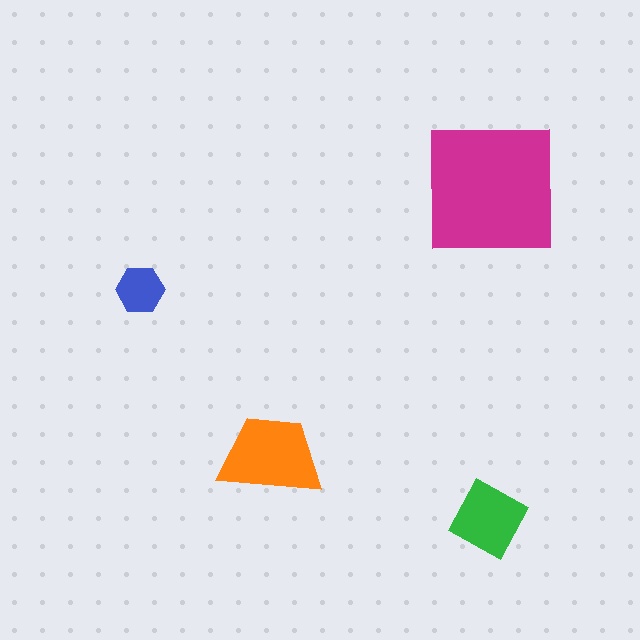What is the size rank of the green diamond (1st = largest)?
3rd.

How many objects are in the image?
There are 4 objects in the image.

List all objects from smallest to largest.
The blue hexagon, the green diamond, the orange trapezoid, the magenta square.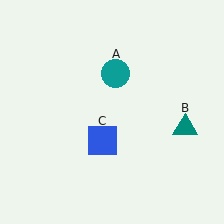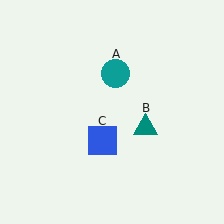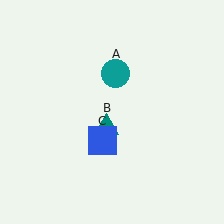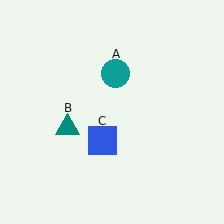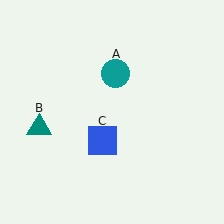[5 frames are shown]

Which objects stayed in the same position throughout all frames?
Teal circle (object A) and blue square (object C) remained stationary.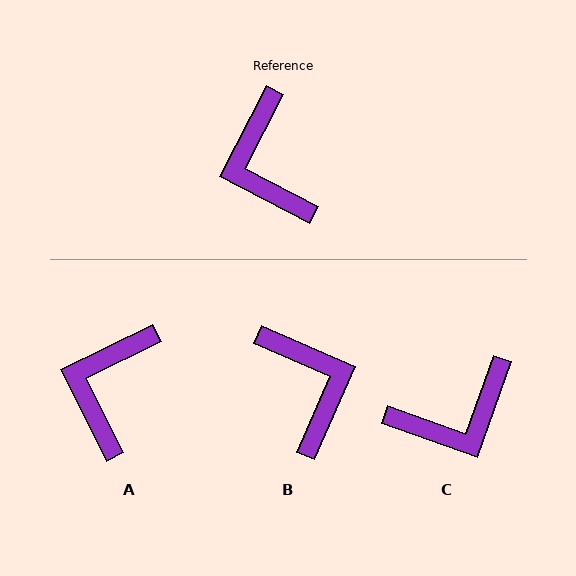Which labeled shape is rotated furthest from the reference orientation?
B, about 176 degrees away.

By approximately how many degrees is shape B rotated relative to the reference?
Approximately 176 degrees clockwise.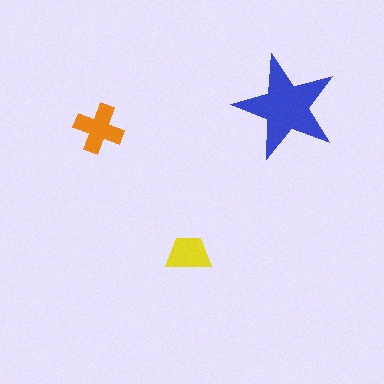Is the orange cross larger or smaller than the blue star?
Smaller.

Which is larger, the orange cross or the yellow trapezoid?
The orange cross.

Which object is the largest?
The blue star.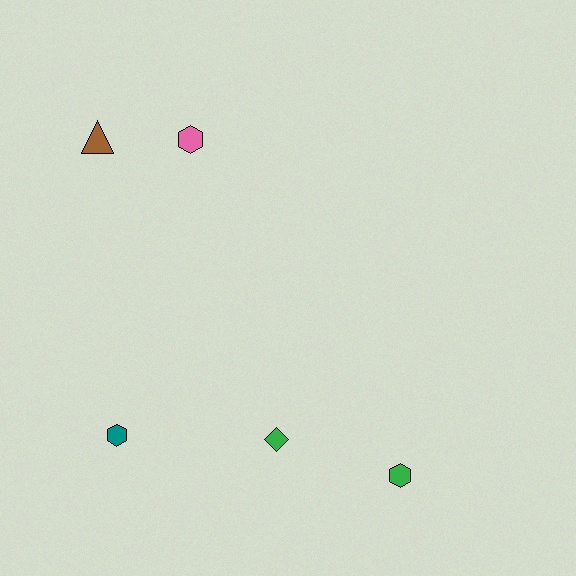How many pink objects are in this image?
There is 1 pink object.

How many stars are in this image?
There are no stars.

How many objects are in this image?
There are 5 objects.